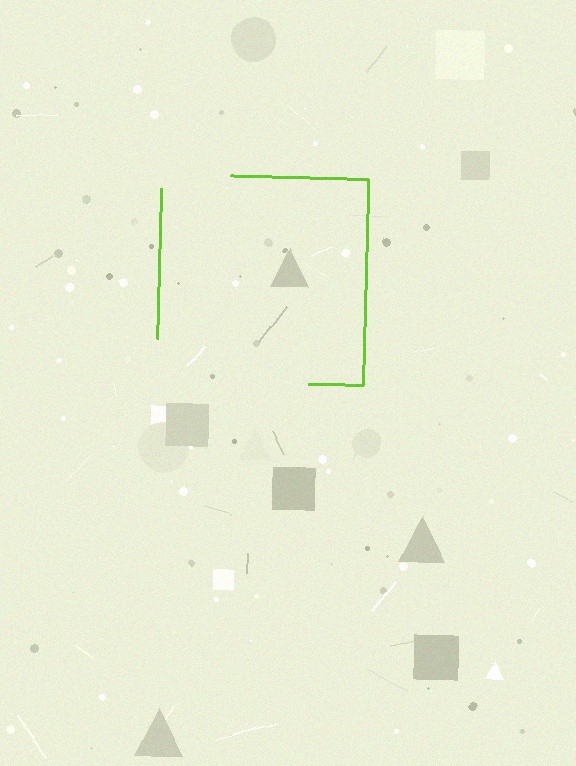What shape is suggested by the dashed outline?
The dashed outline suggests a square.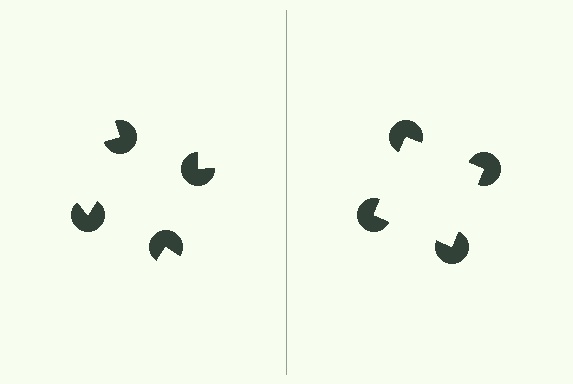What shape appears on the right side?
An illusory square.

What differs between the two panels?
The pac-man discs are positioned identically on both sides; only the wedge orientations differ. On the right they align to a square; on the left they are misaligned.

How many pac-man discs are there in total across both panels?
8 — 4 on each side.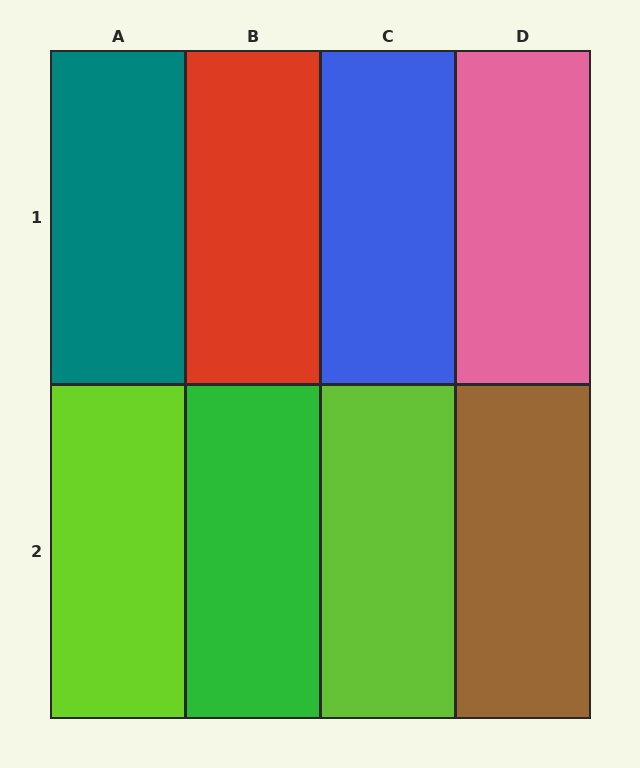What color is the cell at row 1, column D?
Pink.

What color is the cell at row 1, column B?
Red.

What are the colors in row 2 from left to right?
Lime, green, lime, brown.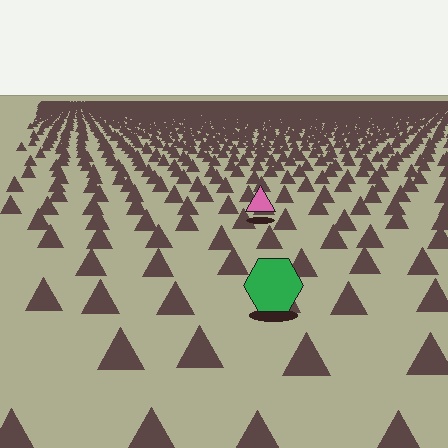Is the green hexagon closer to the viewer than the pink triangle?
Yes. The green hexagon is closer — you can tell from the texture gradient: the ground texture is coarser near it.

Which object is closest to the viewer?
The green hexagon is closest. The texture marks near it are larger and more spread out.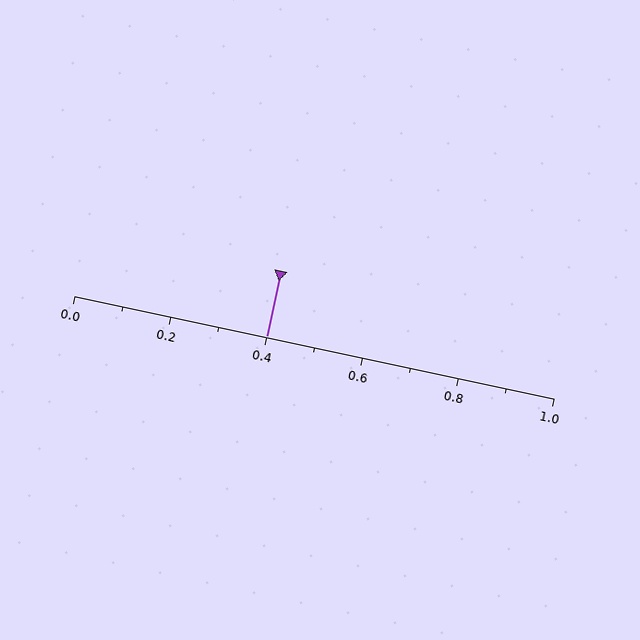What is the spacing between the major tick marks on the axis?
The major ticks are spaced 0.2 apart.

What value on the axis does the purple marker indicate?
The marker indicates approximately 0.4.